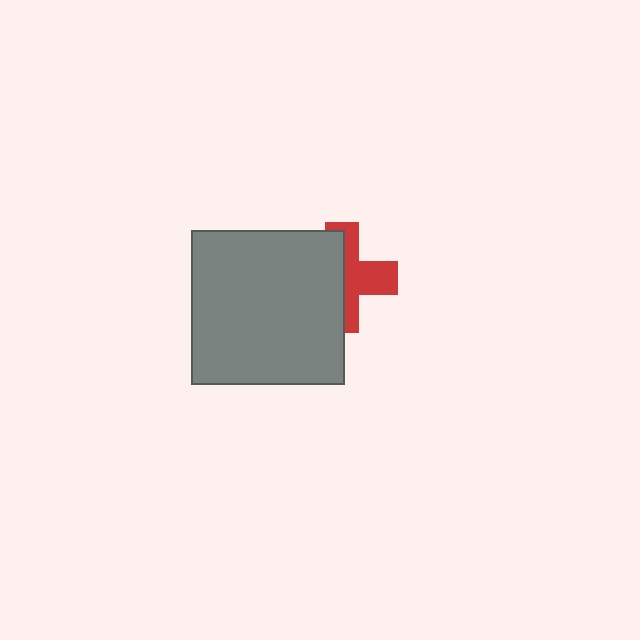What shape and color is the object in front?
The object in front is a gray square.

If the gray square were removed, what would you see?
You would see the complete red cross.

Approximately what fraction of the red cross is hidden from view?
Roughly 53% of the red cross is hidden behind the gray square.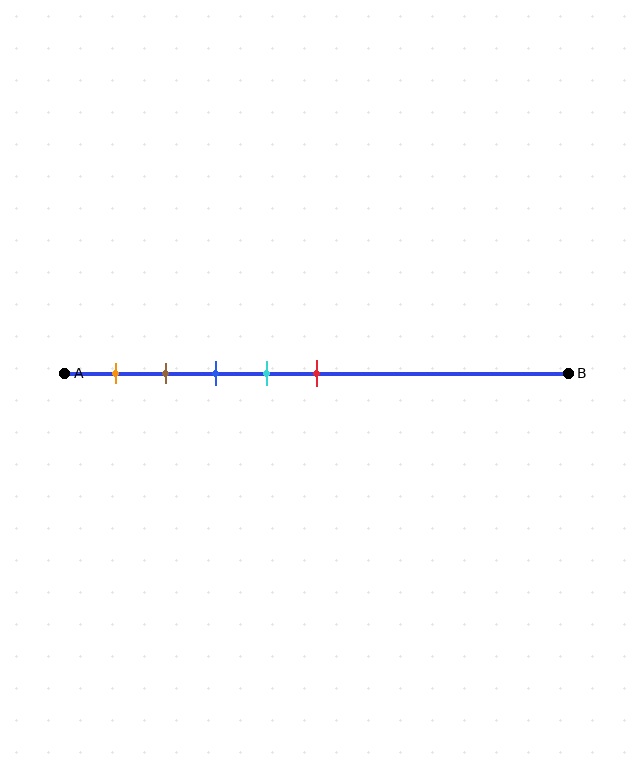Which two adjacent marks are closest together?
The brown and blue marks are the closest adjacent pair.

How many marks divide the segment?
There are 5 marks dividing the segment.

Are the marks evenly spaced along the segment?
Yes, the marks are approximately evenly spaced.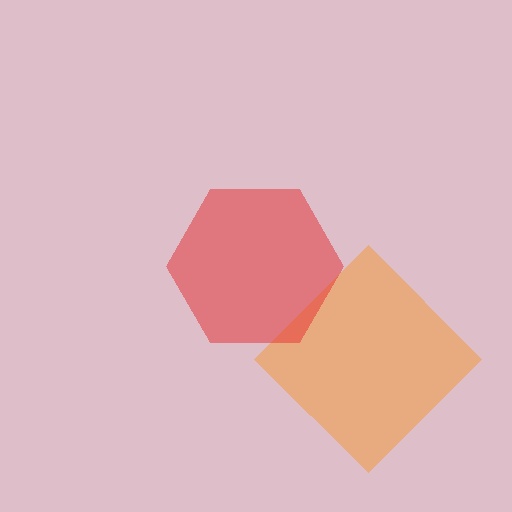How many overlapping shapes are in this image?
There are 2 overlapping shapes in the image.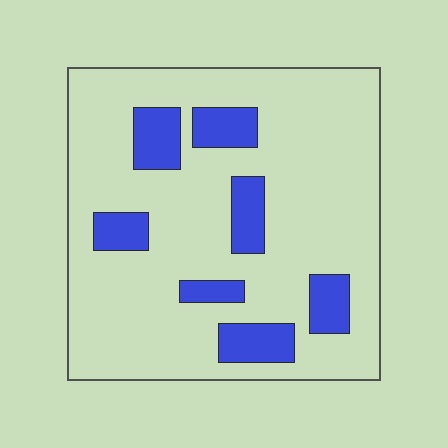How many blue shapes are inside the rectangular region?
7.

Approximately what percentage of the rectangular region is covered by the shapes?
Approximately 20%.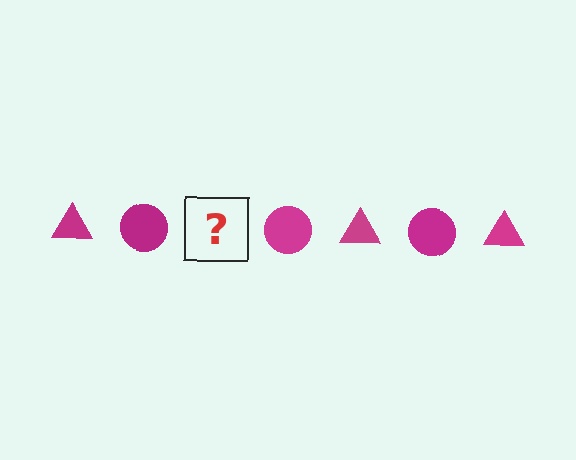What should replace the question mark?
The question mark should be replaced with a magenta triangle.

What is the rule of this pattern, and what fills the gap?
The rule is that the pattern cycles through triangle, circle shapes in magenta. The gap should be filled with a magenta triangle.